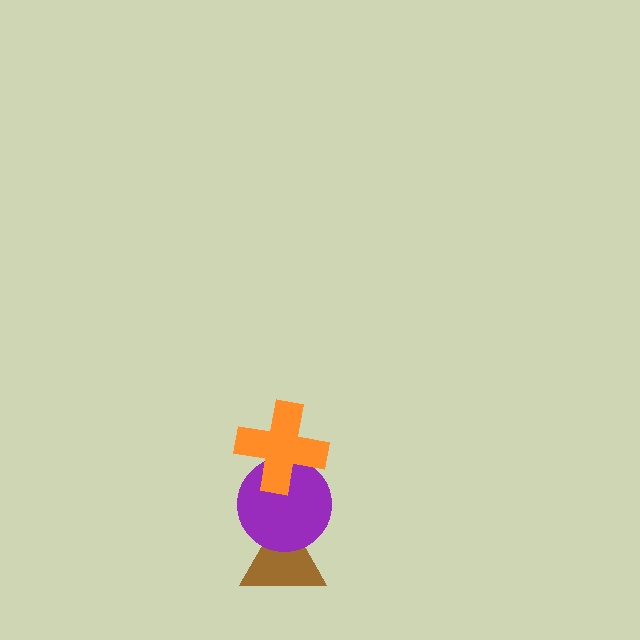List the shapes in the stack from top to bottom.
From top to bottom: the orange cross, the purple circle, the brown triangle.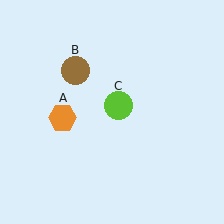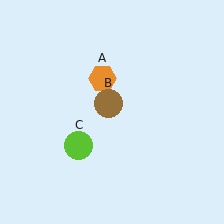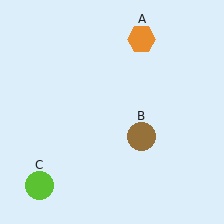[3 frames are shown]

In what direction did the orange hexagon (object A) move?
The orange hexagon (object A) moved up and to the right.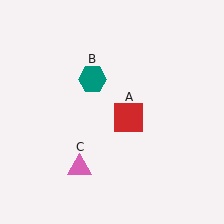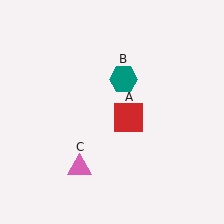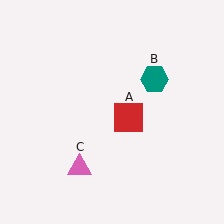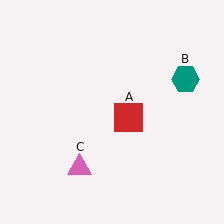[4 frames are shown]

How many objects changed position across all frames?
1 object changed position: teal hexagon (object B).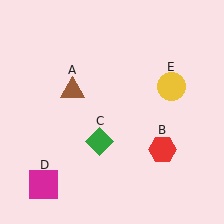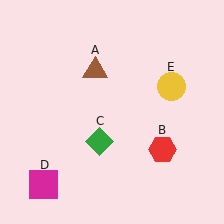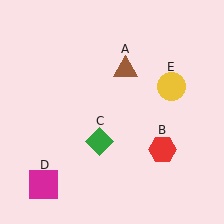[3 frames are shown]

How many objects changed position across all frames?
1 object changed position: brown triangle (object A).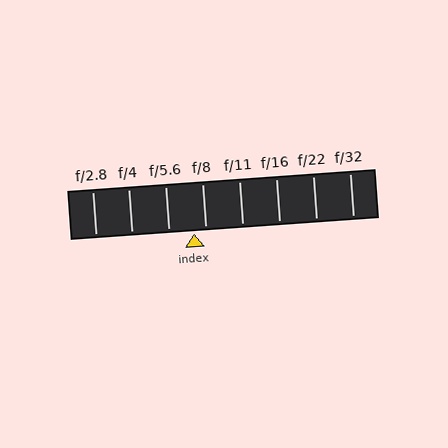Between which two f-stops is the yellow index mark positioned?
The index mark is between f/5.6 and f/8.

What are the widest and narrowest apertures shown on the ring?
The widest aperture shown is f/2.8 and the narrowest is f/32.